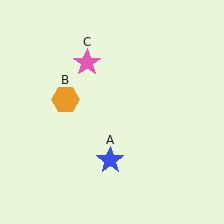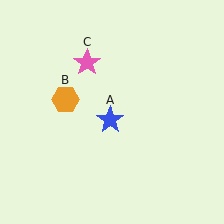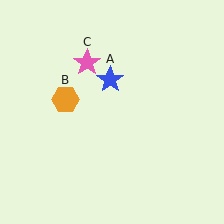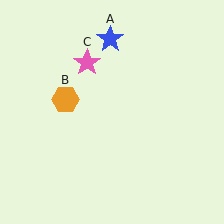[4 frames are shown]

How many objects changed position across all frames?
1 object changed position: blue star (object A).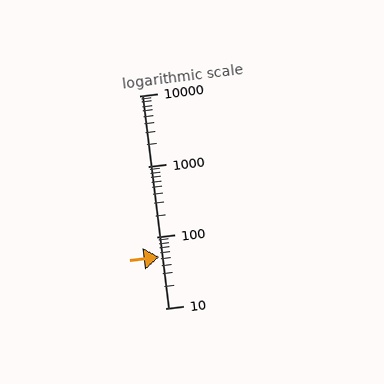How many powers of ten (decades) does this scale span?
The scale spans 3 decades, from 10 to 10000.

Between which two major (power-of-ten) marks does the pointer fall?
The pointer is between 10 and 100.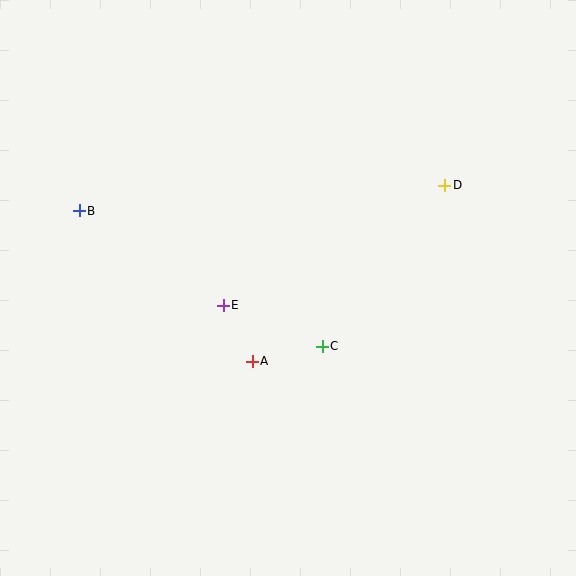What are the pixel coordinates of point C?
Point C is at (322, 346).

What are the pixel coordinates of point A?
Point A is at (252, 361).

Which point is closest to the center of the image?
Point E at (223, 305) is closest to the center.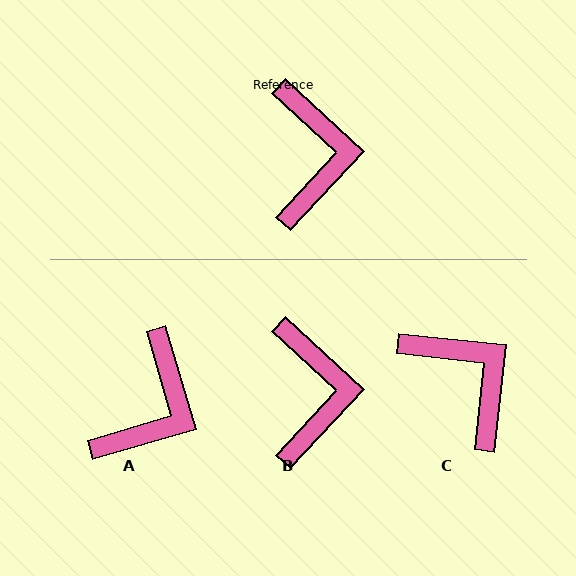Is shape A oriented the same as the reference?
No, it is off by about 31 degrees.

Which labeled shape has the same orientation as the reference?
B.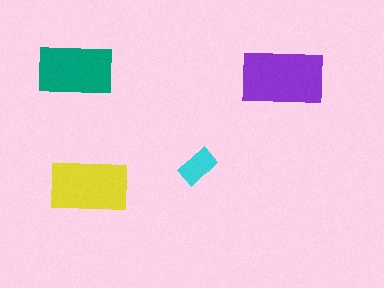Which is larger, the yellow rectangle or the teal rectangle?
The yellow one.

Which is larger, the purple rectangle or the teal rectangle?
The purple one.